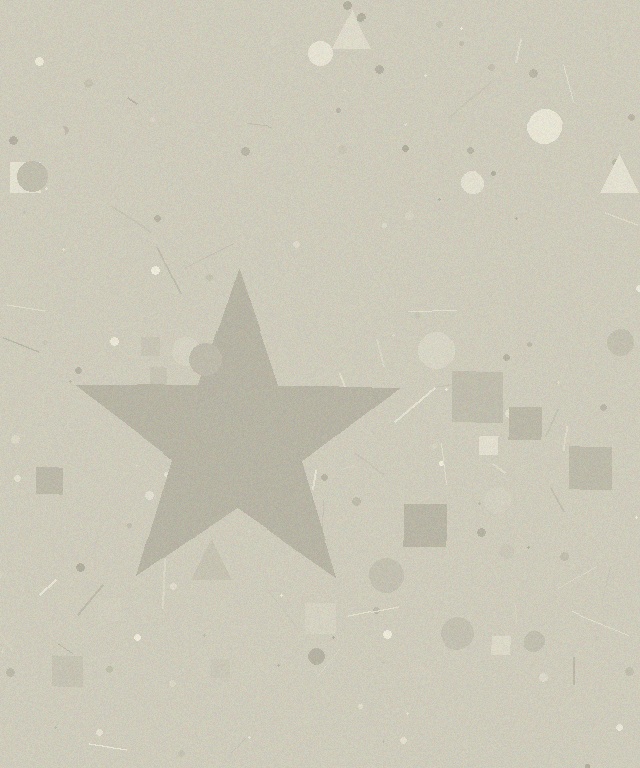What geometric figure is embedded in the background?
A star is embedded in the background.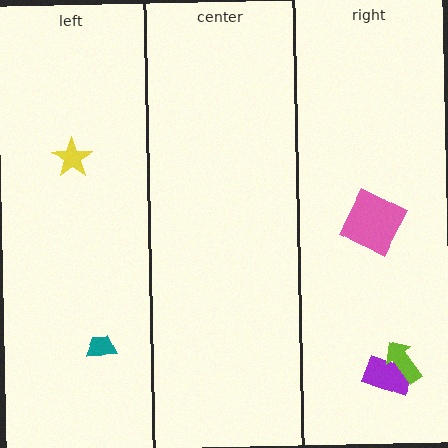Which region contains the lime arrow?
The right region.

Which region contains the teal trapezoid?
The left region.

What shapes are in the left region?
The yellow star, the teal trapezoid.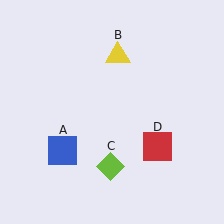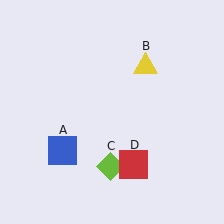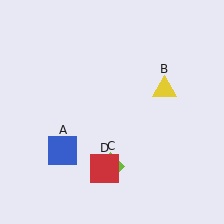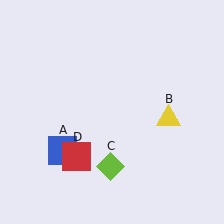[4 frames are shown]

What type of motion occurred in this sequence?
The yellow triangle (object B), red square (object D) rotated clockwise around the center of the scene.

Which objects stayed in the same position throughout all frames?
Blue square (object A) and lime diamond (object C) remained stationary.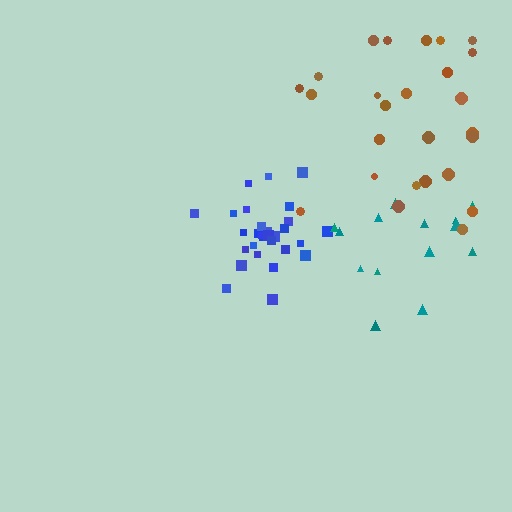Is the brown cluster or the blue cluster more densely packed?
Blue.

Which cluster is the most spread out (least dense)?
Teal.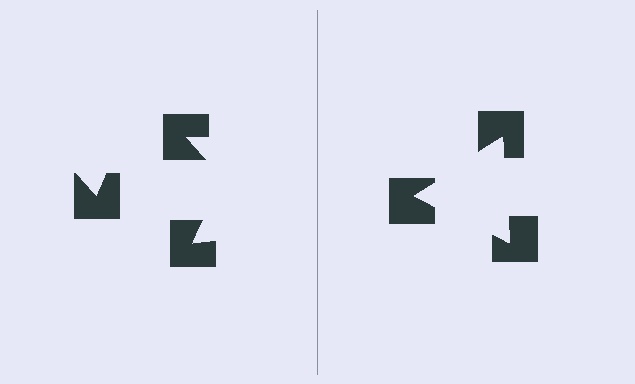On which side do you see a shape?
An illusory triangle appears on the right side. On the left side the wedge cuts are rotated, so no coherent shape forms.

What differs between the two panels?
The notched squares are positioned identically on both sides; only the wedge orientations differ. On the right they align to a triangle; on the left they are misaligned.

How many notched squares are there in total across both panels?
6 — 3 on each side.